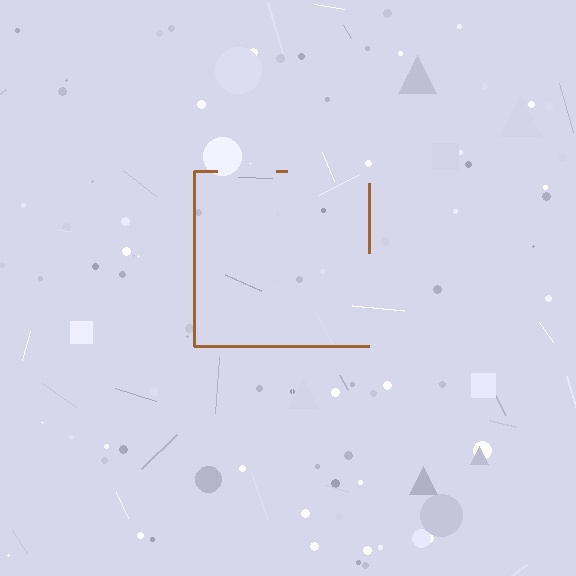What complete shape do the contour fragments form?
The contour fragments form a square.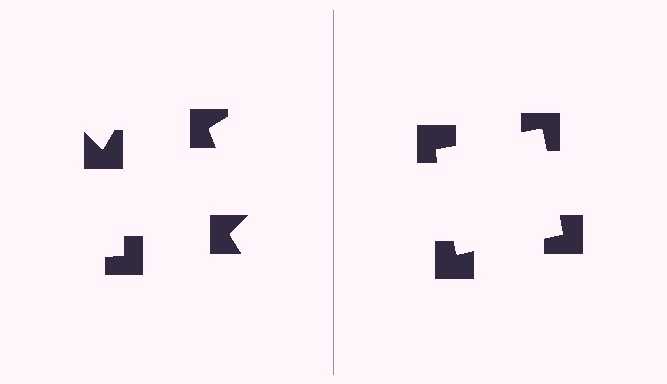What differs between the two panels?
The notched squares are positioned identically on both sides; only the wedge orientations differ. On the right they align to a square; on the left they are misaligned.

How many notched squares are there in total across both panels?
8 — 4 on each side.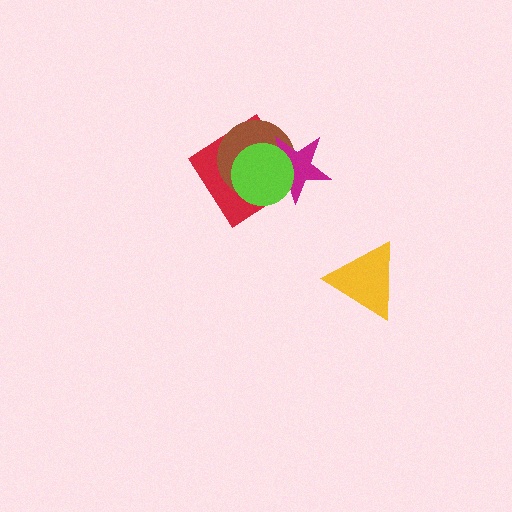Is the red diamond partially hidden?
Yes, it is partially covered by another shape.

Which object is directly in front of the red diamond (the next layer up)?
The brown circle is directly in front of the red diamond.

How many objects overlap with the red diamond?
3 objects overlap with the red diamond.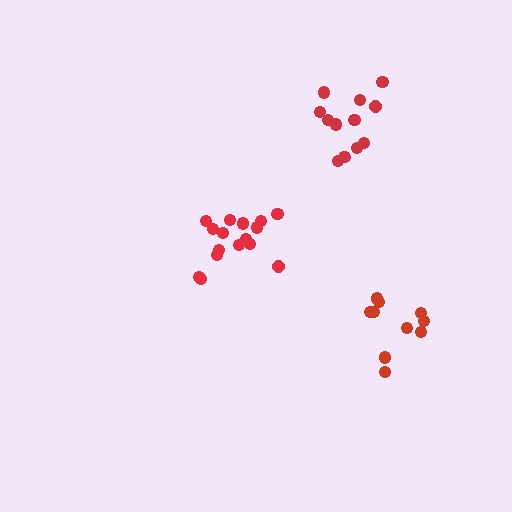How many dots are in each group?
Group 1: 16 dots, Group 2: 10 dots, Group 3: 12 dots (38 total).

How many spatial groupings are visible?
There are 3 spatial groupings.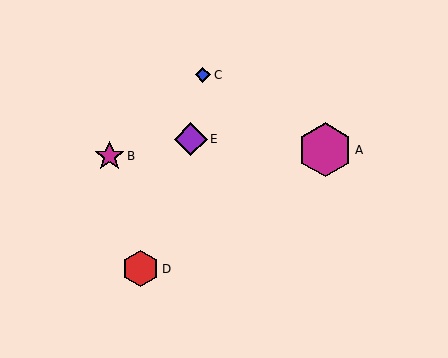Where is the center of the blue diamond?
The center of the blue diamond is at (203, 75).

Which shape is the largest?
The magenta hexagon (labeled A) is the largest.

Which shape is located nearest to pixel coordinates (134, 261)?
The red hexagon (labeled D) at (141, 269) is nearest to that location.